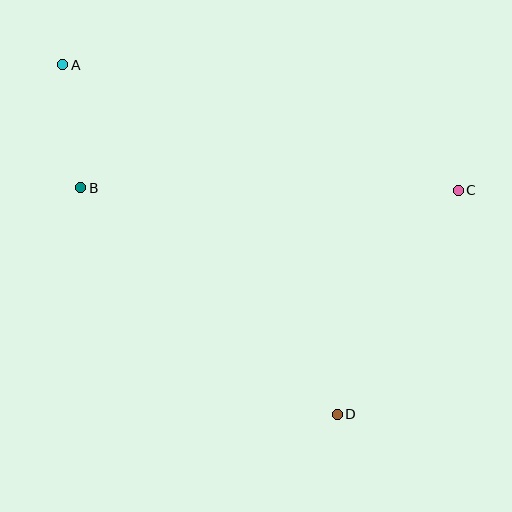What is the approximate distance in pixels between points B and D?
The distance between B and D is approximately 342 pixels.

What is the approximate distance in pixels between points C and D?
The distance between C and D is approximately 255 pixels.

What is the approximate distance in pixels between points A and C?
The distance between A and C is approximately 415 pixels.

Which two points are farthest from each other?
Points A and D are farthest from each other.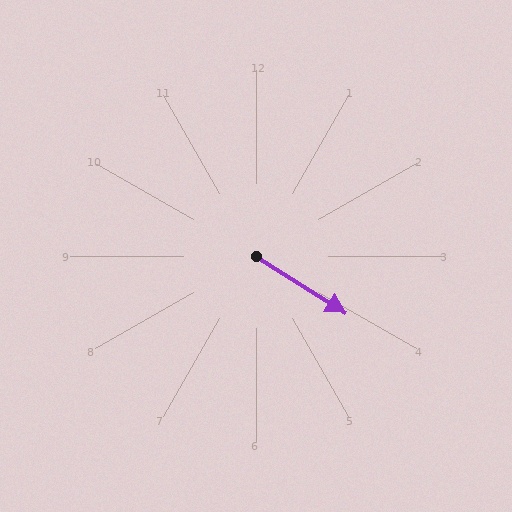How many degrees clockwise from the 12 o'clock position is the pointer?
Approximately 122 degrees.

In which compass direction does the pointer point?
Southeast.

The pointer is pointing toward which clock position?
Roughly 4 o'clock.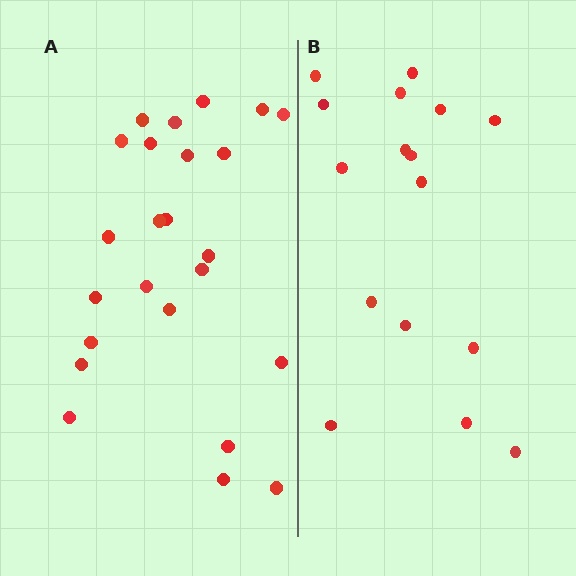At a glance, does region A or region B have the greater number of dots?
Region A (the left region) has more dots.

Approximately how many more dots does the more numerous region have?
Region A has roughly 8 or so more dots than region B.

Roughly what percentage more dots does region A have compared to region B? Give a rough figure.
About 50% more.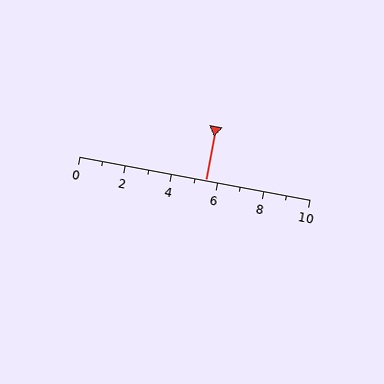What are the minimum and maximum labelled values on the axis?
The axis runs from 0 to 10.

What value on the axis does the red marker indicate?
The marker indicates approximately 5.5.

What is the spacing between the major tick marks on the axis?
The major ticks are spaced 2 apart.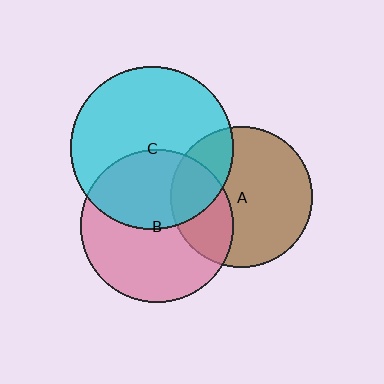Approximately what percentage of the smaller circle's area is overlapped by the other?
Approximately 40%.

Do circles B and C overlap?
Yes.